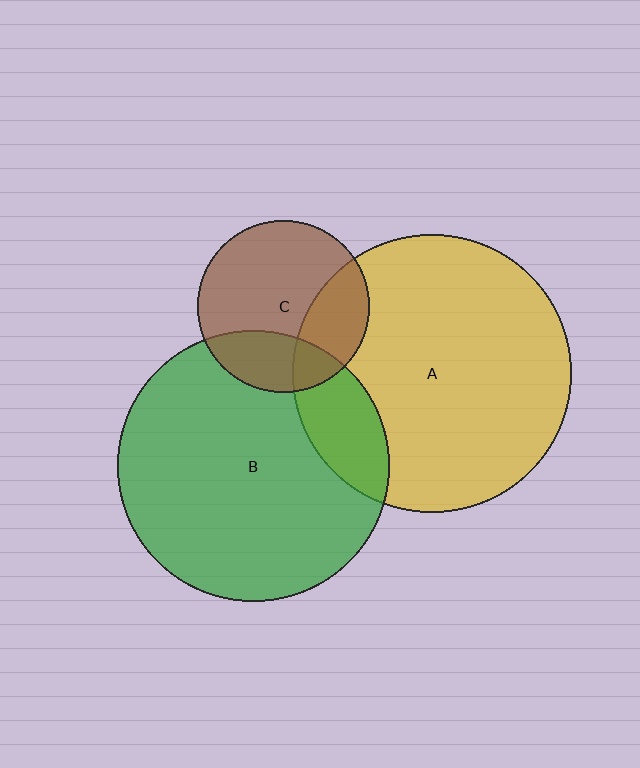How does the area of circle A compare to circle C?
Approximately 2.6 times.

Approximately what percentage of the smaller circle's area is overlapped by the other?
Approximately 15%.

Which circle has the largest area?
Circle A (yellow).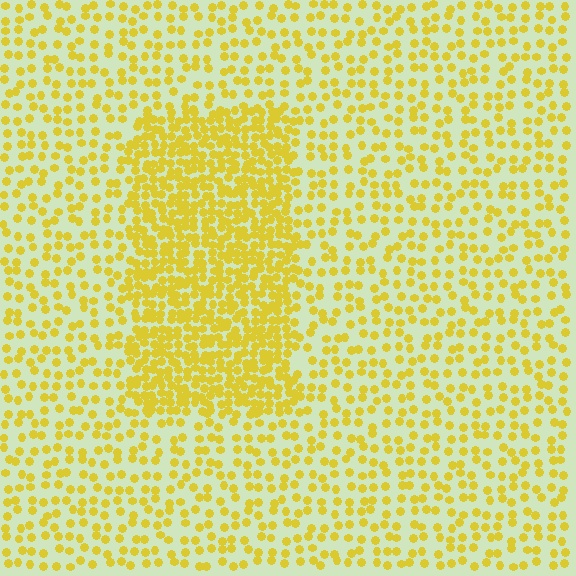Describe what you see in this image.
The image contains small yellow elements arranged at two different densities. A rectangle-shaped region is visible where the elements are more densely packed than the surrounding area.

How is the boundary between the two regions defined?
The boundary is defined by a change in element density (approximately 2.3x ratio). All elements are the same color, size, and shape.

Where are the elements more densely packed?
The elements are more densely packed inside the rectangle boundary.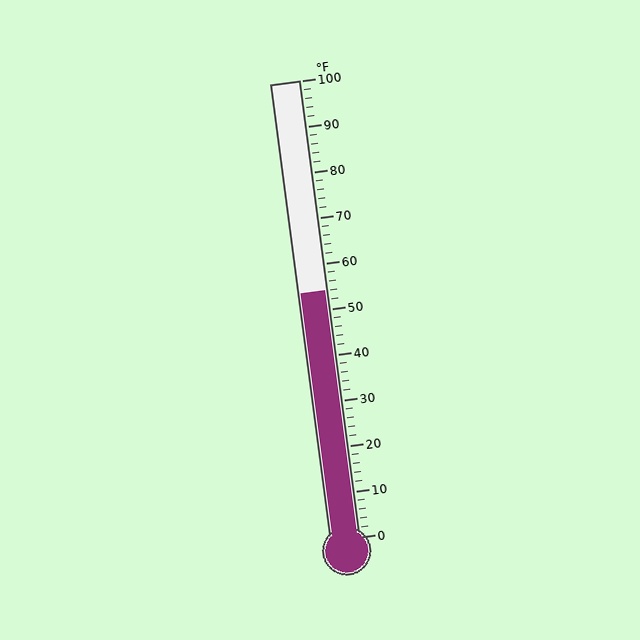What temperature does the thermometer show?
The thermometer shows approximately 54°F.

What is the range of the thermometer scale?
The thermometer scale ranges from 0°F to 100°F.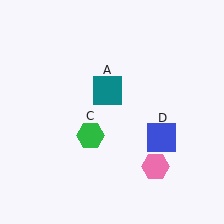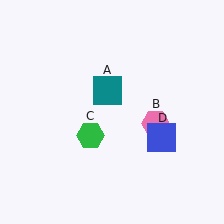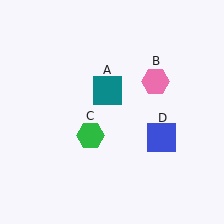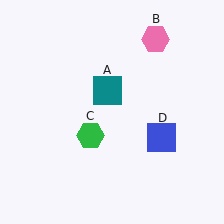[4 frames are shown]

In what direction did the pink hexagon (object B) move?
The pink hexagon (object B) moved up.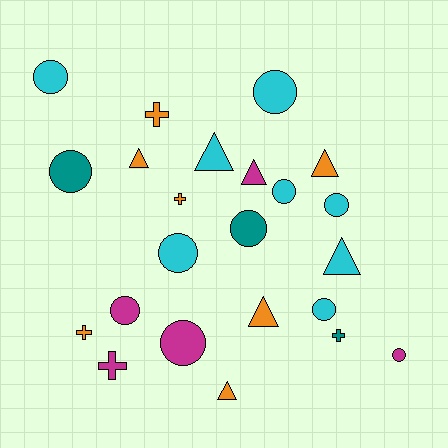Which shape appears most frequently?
Circle, with 11 objects.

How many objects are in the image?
There are 23 objects.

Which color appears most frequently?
Cyan, with 8 objects.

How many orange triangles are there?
There are 4 orange triangles.